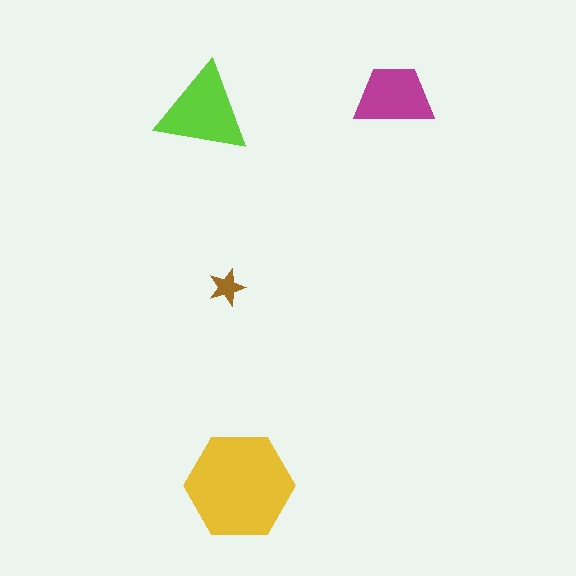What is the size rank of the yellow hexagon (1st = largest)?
1st.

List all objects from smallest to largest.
The brown star, the magenta trapezoid, the lime triangle, the yellow hexagon.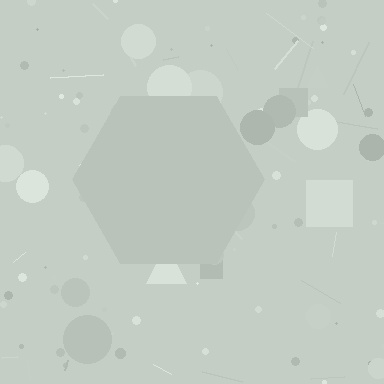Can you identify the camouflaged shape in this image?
The camouflaged shape is a hexagon.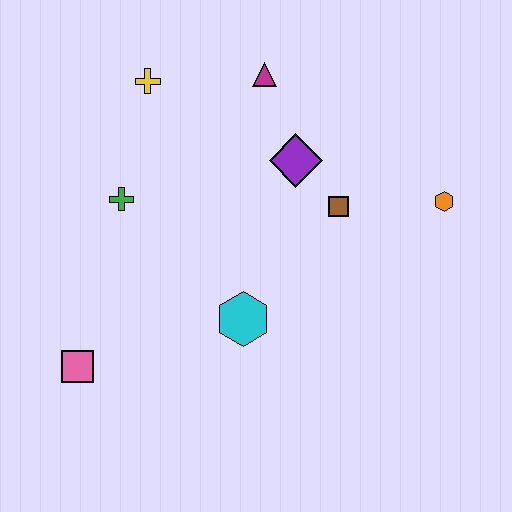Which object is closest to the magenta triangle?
The purple diamond is closest to the magenta triangle.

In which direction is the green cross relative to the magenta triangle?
The green cross is to the left of the magenta triangle.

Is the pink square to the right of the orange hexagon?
No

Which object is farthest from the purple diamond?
The pink square is farthest from the purple diamond.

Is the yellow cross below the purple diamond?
No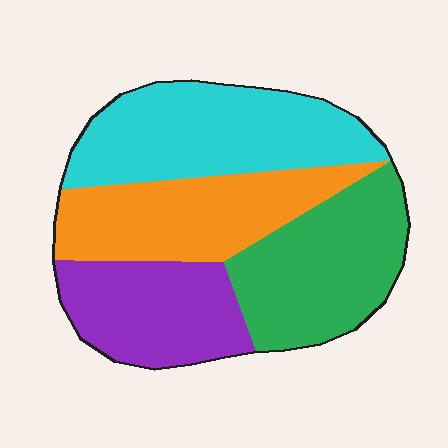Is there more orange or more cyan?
Cyan.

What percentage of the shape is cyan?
Cyan takes up between a quarter and a half of the shape.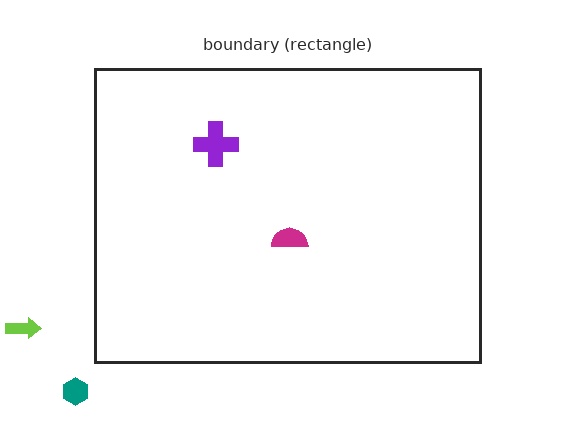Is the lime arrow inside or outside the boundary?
Outside.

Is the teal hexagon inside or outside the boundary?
Outside.